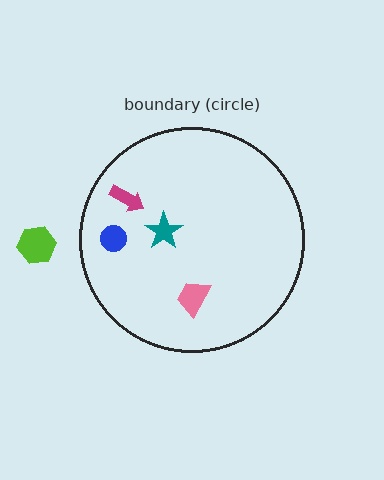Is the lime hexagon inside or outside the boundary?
Outside.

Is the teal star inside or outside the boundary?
Inside.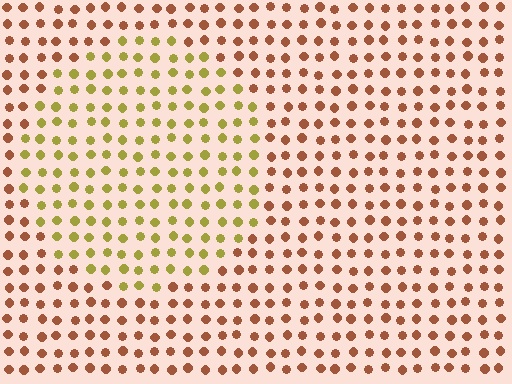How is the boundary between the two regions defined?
The boundary is defined purely by a slight shift in hue (about 45 degrees). Spacing, size, and orientation are identical on both sides.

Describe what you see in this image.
The image is filled with small brown elements in a uniform arrangement. A circle-shaped region is visible where the elements are tinted to a slightly different hue, forming a subtle color boundary.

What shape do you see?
I see a circle.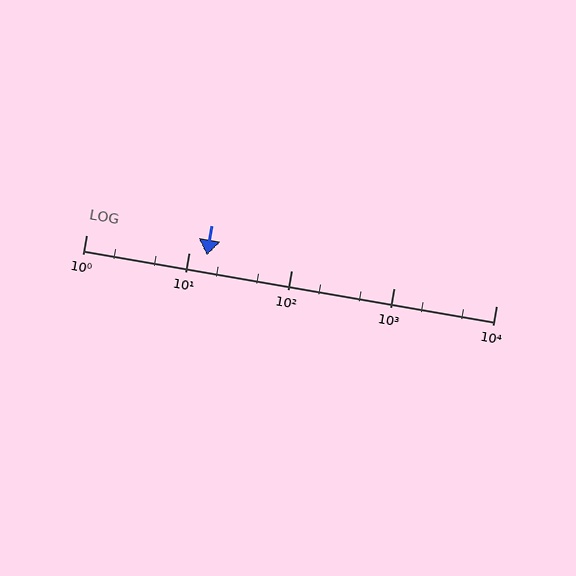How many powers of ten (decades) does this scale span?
The scale spans 4 decades, from 1 to 10000.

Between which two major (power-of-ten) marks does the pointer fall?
The pointer is between 10 and 100.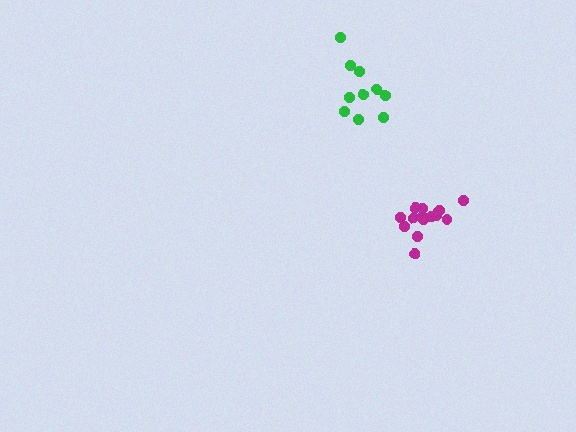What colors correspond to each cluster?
The clusters are colored: magenta, green.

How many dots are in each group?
Group 1: 16 dots, Group 2: 10 dots (26 total).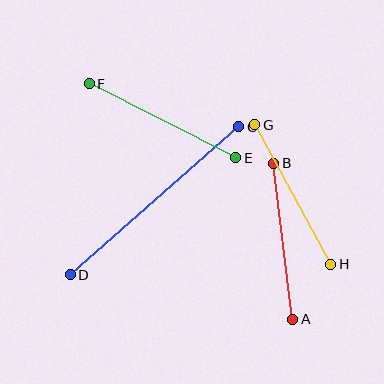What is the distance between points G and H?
The distance is approximately 159 pixels.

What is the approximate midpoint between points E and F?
The midpoint is at approximately (162, 121) pixels.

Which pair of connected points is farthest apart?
Points C and D are farthest apart.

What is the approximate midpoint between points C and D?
The midpoint is at approximately (154, 201) pixels.